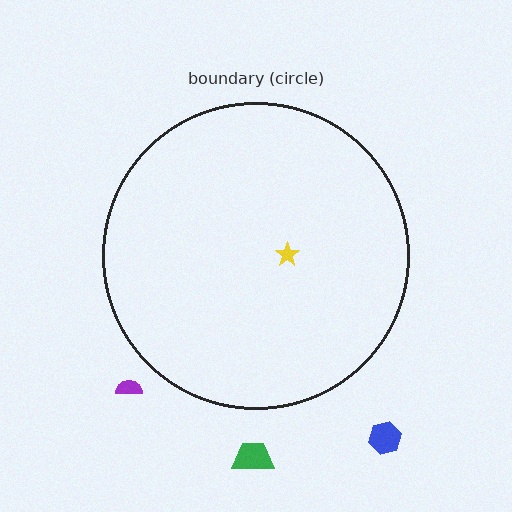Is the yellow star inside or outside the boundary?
Inside.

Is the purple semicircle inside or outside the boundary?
Outside.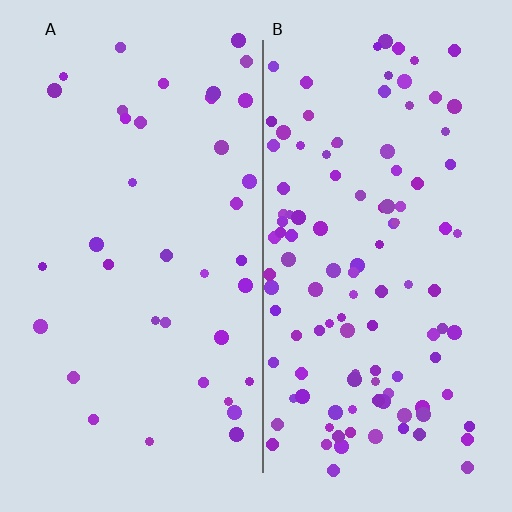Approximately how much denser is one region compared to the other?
Approximately 3.0× — region B over region A.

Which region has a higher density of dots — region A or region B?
B (the right).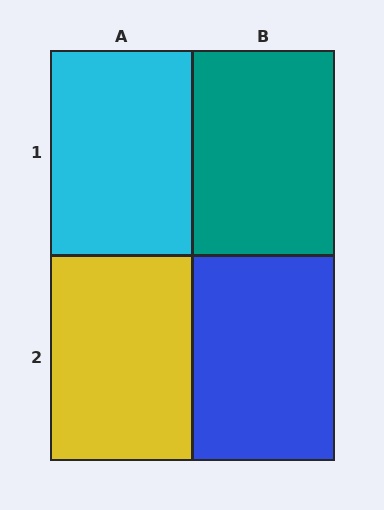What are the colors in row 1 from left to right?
Cyan, teal.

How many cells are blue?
1 cell is blue.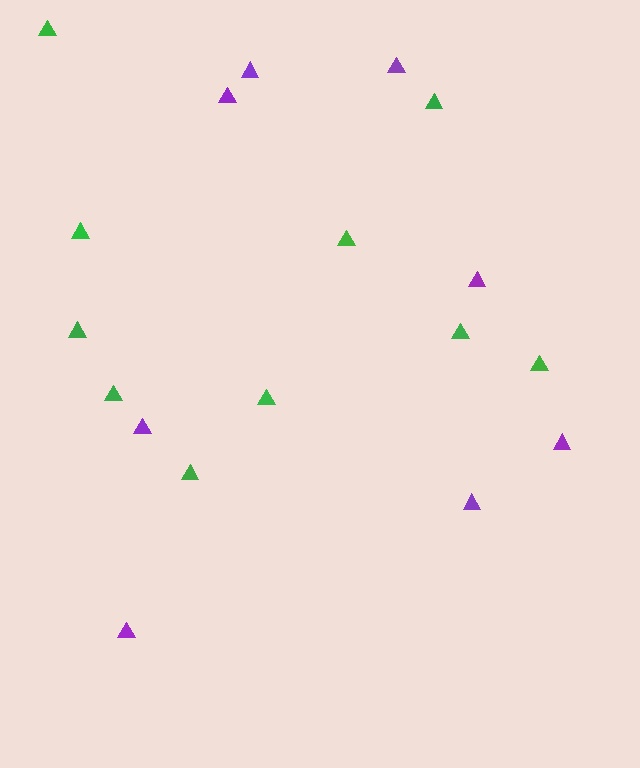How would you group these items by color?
There are 2 groups: one group of purple triangles (8) and one group of green triangles (10).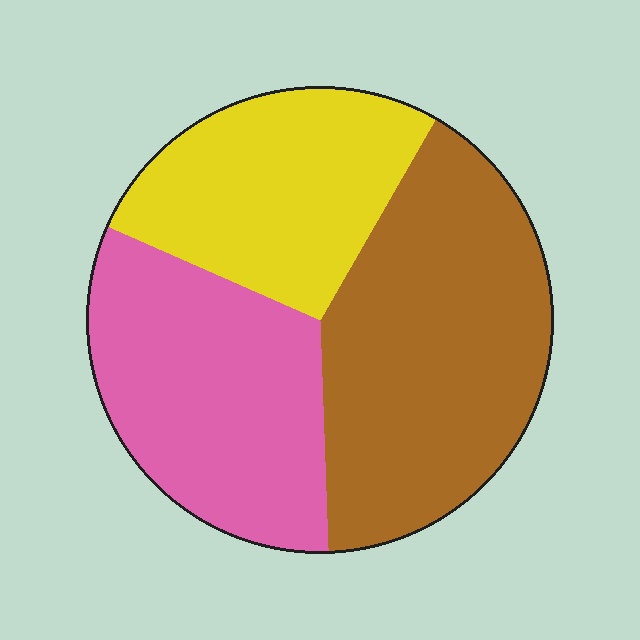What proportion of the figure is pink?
Pink takes up between a sixth and a third of the figure.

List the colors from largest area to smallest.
From largest to smallest: brown, pink, yellow.